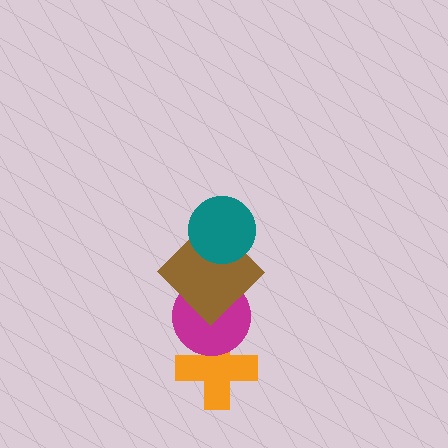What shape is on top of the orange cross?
The magenta circle is on top of the orange cross.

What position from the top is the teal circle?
The teal circle is 1st from the top.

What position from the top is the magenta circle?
The magenta circle is 3rd from the top.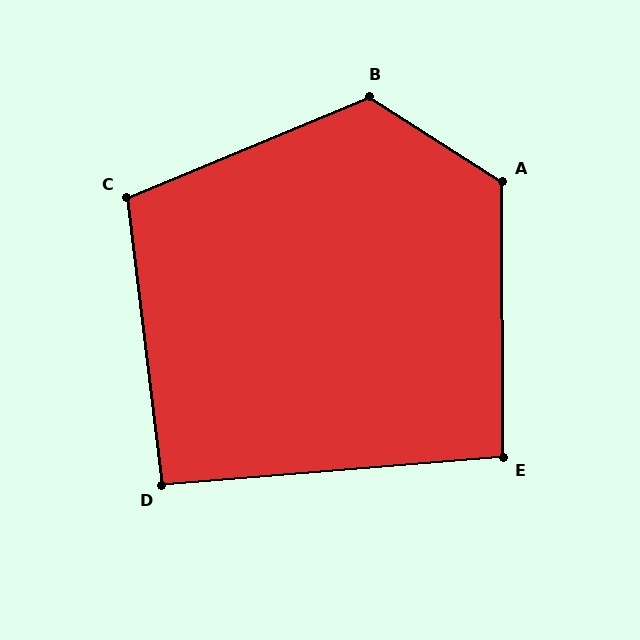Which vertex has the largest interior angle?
B, at approximately 125 degrees.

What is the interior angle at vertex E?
Approximately 95 degrees (approximately right).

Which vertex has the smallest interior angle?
D, at approximately 92 degrees.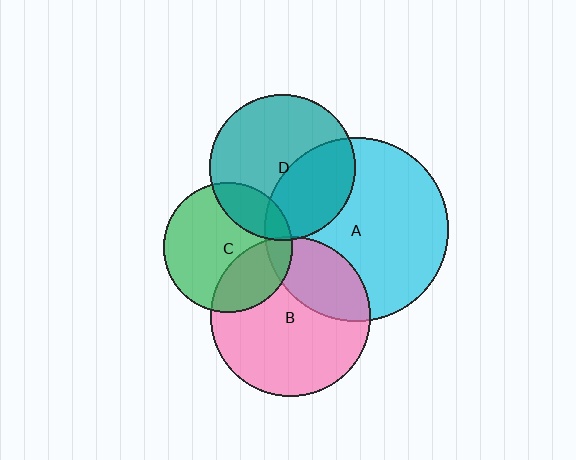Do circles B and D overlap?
Yes.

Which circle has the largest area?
Circle A (cyan).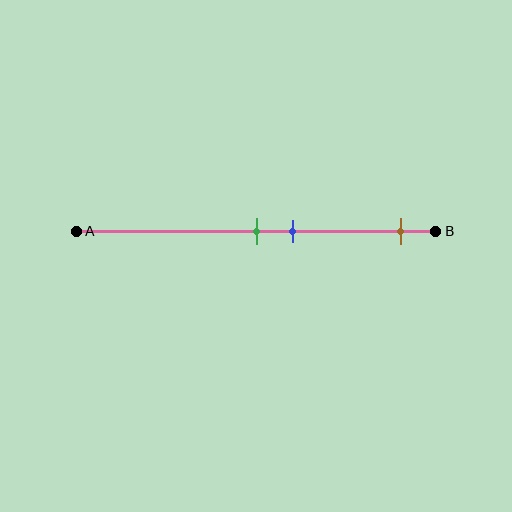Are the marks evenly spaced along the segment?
No, the marks are not evenly spaced.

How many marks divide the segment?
There are 3 marks dividing the segment.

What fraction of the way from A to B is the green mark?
The green mark is approximately 50% (0.5) of the way from A to B.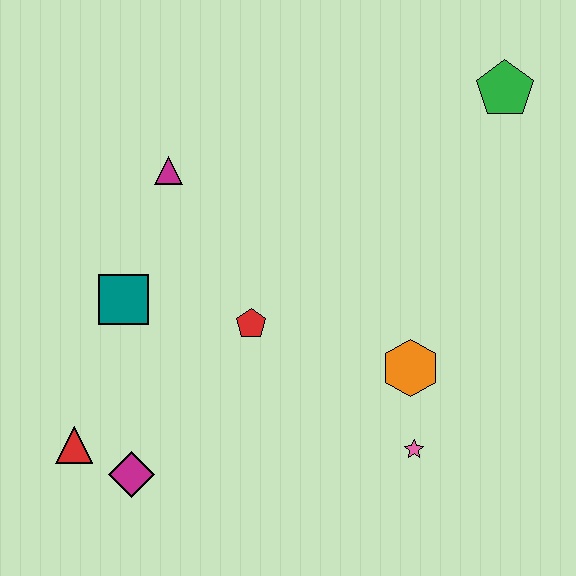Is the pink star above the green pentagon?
No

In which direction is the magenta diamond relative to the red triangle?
The magenta diamond is to the right of the red triangle.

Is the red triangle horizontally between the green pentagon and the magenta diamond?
No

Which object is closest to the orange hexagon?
The pink star is closest to the orange hexagon.